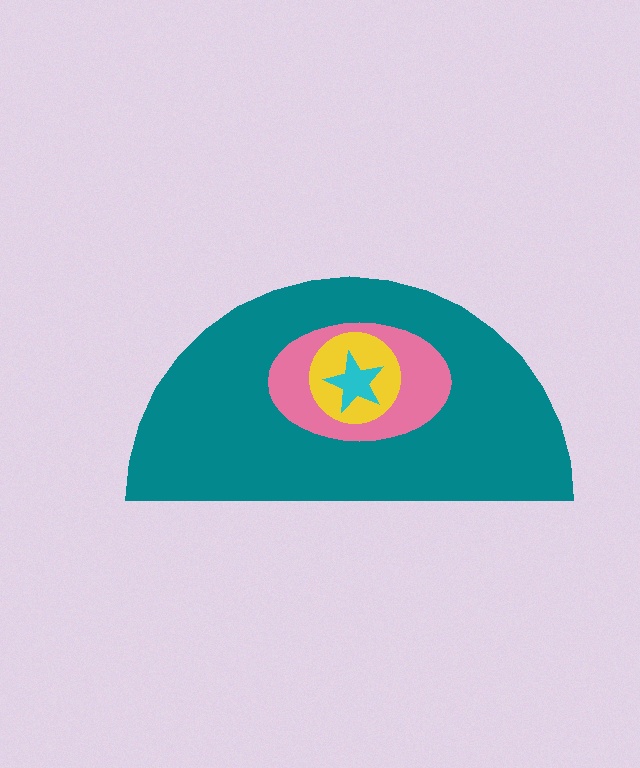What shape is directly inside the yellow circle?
The cyan star.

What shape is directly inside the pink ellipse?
The yellow circle.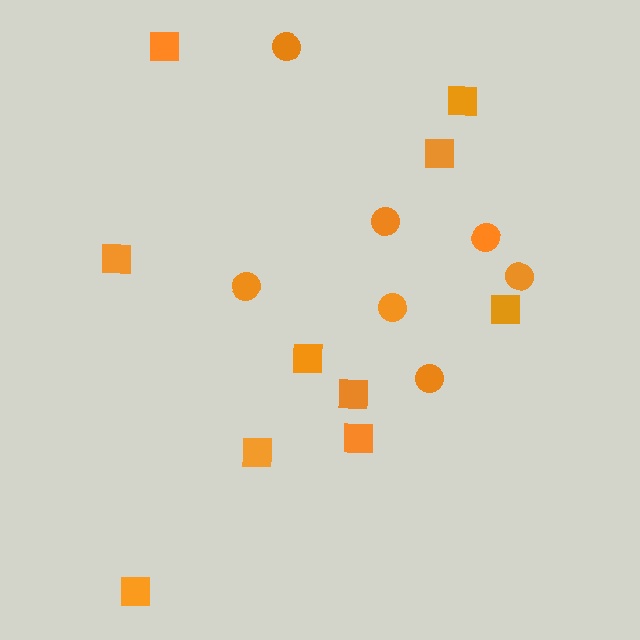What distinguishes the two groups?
There are 2 groups: one group of squares (10) and one group of circles (7).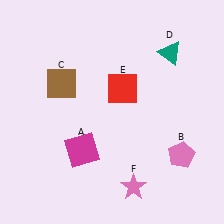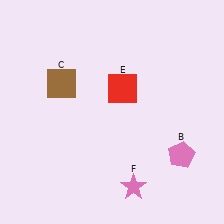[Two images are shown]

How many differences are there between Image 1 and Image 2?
There are 2 differences between the two images.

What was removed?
The teal triangle (D), the magenta square (A) were removed in Image 2.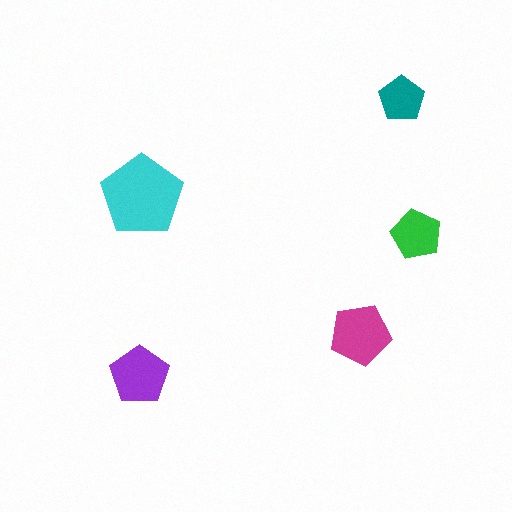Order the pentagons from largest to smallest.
the cyan one, the magenta one, the purple one, the green one, the teal one.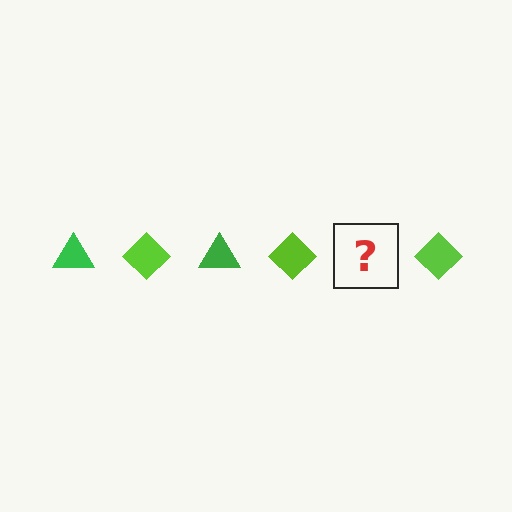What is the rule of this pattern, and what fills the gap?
The rule is that the pattern alternates between green triangle and lime diamond. The gap should be filled with a green triangle.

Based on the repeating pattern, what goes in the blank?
The blank should be a green triangle.